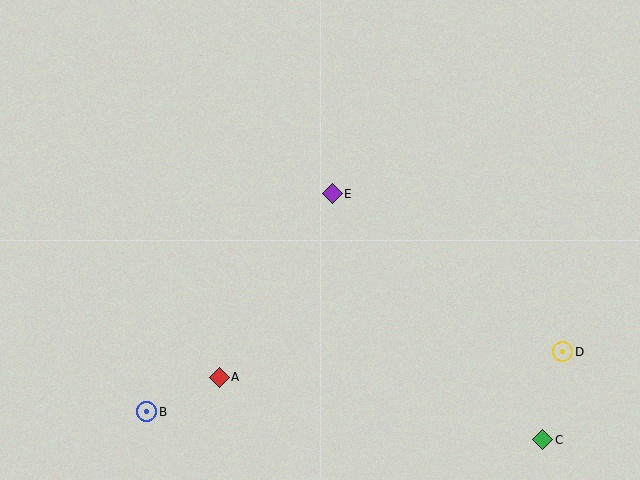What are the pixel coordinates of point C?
Point C is at (543, 440).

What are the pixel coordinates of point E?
Point E is at (332, 194).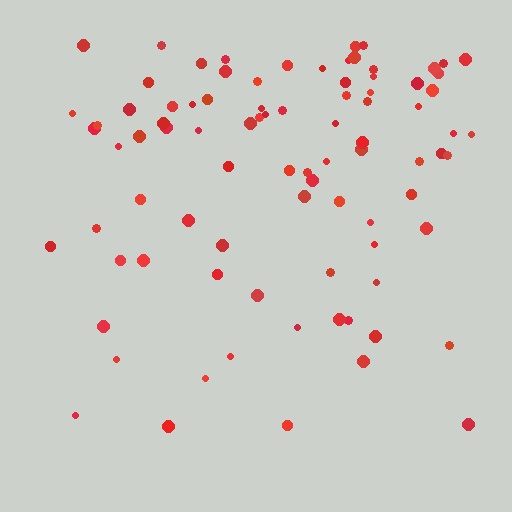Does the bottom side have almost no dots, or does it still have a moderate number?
Still a moderate number, just noticeably fewer than the top.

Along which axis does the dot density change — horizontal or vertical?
Vertical.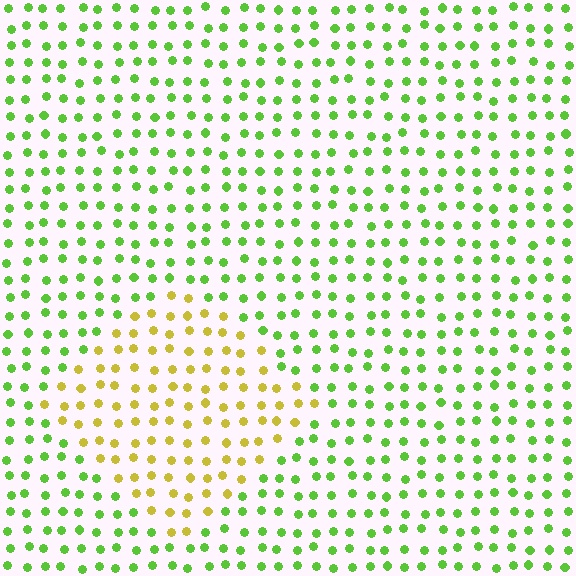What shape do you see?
I see a diamond.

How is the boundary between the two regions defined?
The boundary is defined purely by a slight shift in hue (about 50 degrees). Spacing, size, and orientation are identical on both sides.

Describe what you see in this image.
The image is filled with small lime elements in a uniform arrangement. A diamond-shaped region is visible where the elements are tinted to a slightly different hue, forming a subtle color boundary.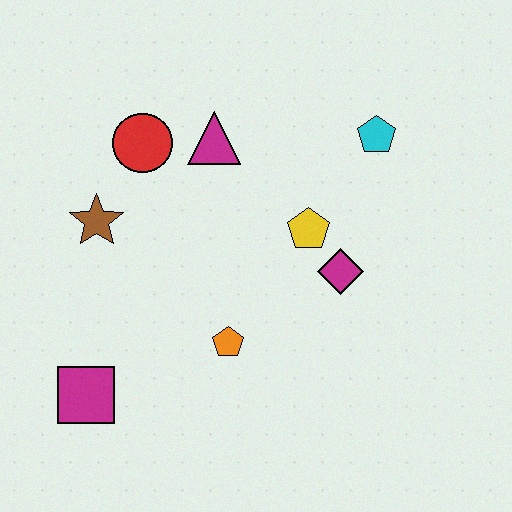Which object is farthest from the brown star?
The cyan pentagon is farthest from the brown star.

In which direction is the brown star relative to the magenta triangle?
The brown star is to the left of the magenta triangle.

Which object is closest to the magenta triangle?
The red circle is closest to the magenta triangle.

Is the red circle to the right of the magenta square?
Yes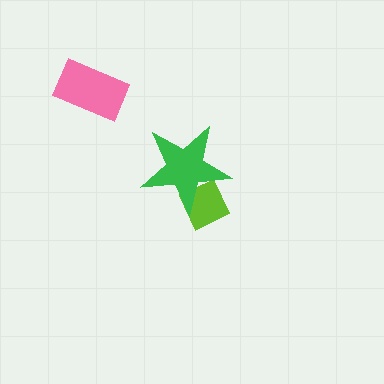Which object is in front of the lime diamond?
The green star is in front of the lime diamond.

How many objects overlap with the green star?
1 object overlaps with the green star.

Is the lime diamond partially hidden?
Yes, it is partially covered by another shape.